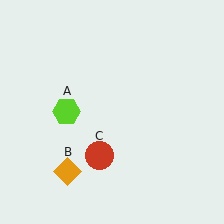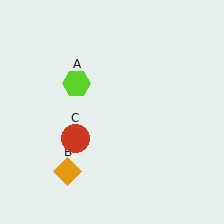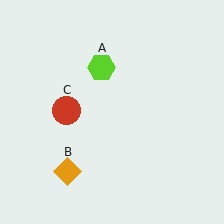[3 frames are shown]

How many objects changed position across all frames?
2 objects changed position: lime hexagon (object A), red circle (object C).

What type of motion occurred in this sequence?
The lime hexagon (object A), red circle (object C) rotated clockwise around the center of the scene.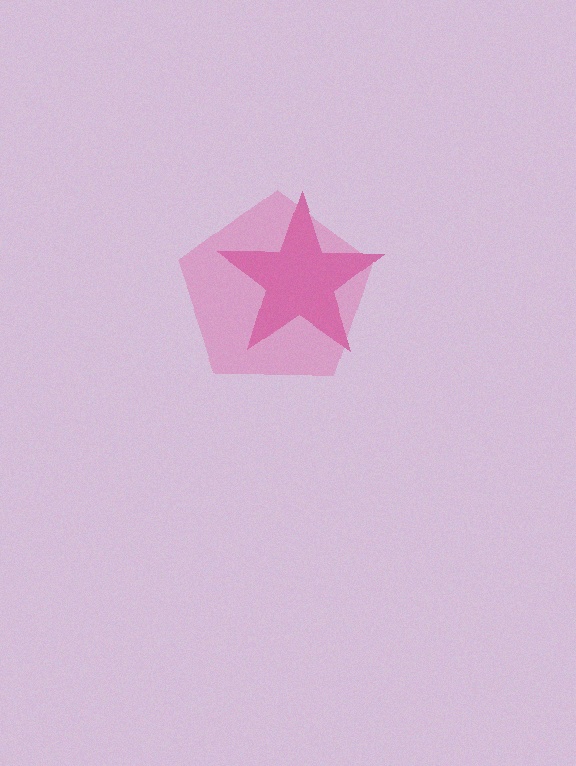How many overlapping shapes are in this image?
There are 2 overlapping shapes in the image.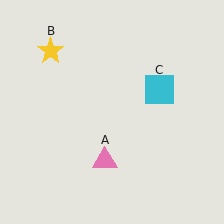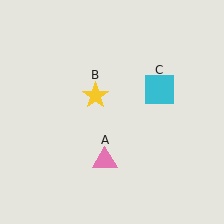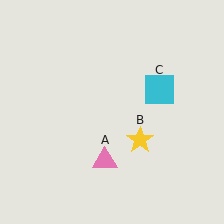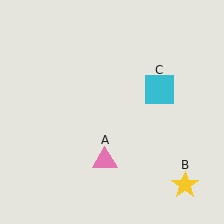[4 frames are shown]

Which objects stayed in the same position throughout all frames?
Pink triangle (object A) and cyan square (object C) remained stationary.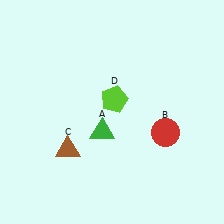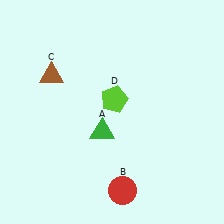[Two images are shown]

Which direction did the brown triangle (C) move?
The brown triangle (C) moved up.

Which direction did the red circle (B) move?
The red circle (B) moved down.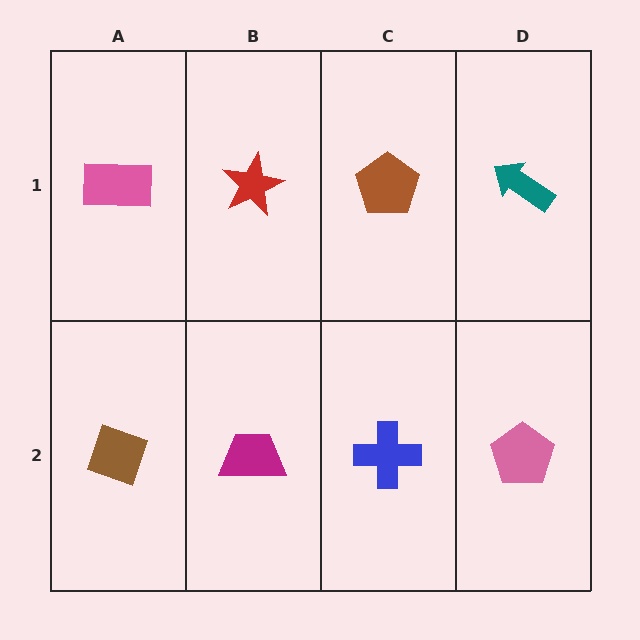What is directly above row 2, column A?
A pink rectangle.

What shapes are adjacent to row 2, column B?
A red star (row 1, column B), a brown diamond (row 2, column A), a blue cross (row 2, column C).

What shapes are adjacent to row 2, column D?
A teal arrow (row 1, column D), a blue cross (row 2, column C).